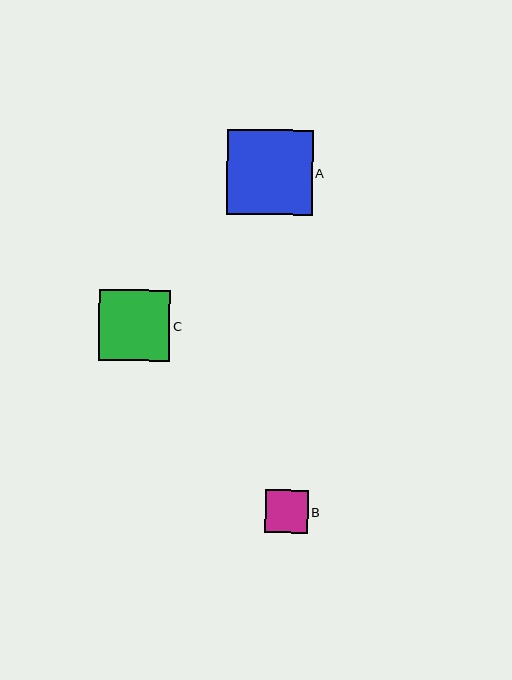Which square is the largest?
Square A is the largest with a size of approximately 85 pixels.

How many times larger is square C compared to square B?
Square C is approximately 1.7 times the size of square B.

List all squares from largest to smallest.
From largest to smallest: A, C, B.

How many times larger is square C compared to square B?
Square C is approximately 1.7 times the size of square B.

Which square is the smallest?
Square B is the smallest with a size of approximately 43 pixels.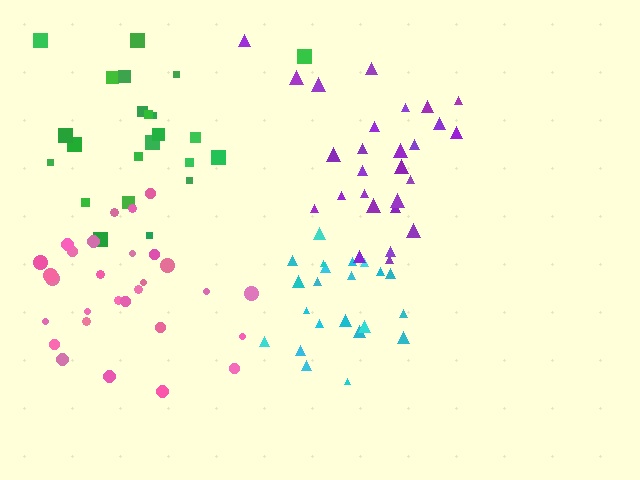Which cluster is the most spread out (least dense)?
Green.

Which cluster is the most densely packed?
Cyan.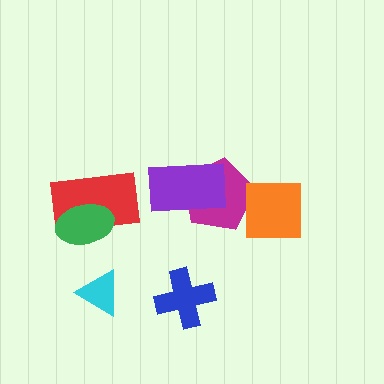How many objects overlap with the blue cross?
0 objects overlap with the blue cross.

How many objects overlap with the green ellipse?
1 object overlaps with the green ellipse.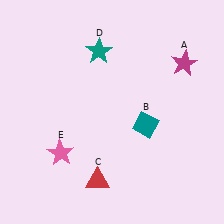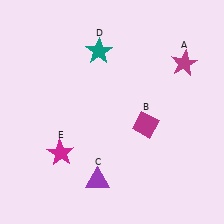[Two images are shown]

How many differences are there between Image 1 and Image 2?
There are 3 differences between the two images.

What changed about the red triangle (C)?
In Image 1, C is red. In Image 2, it changed to purple.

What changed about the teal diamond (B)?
In Image 1, B is teal. In Image 2, it changed to magenta.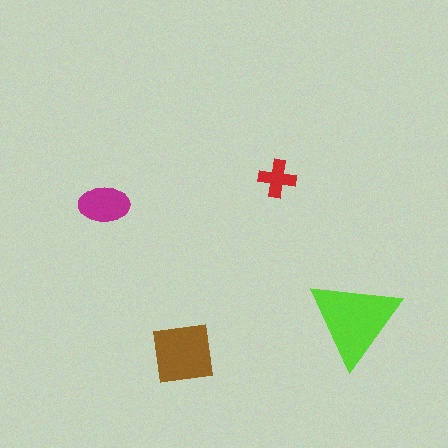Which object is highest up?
The red cross is topmost.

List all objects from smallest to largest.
The red cross, the magenta ellipse, the brown square, the lime triangle.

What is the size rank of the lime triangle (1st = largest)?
1st.